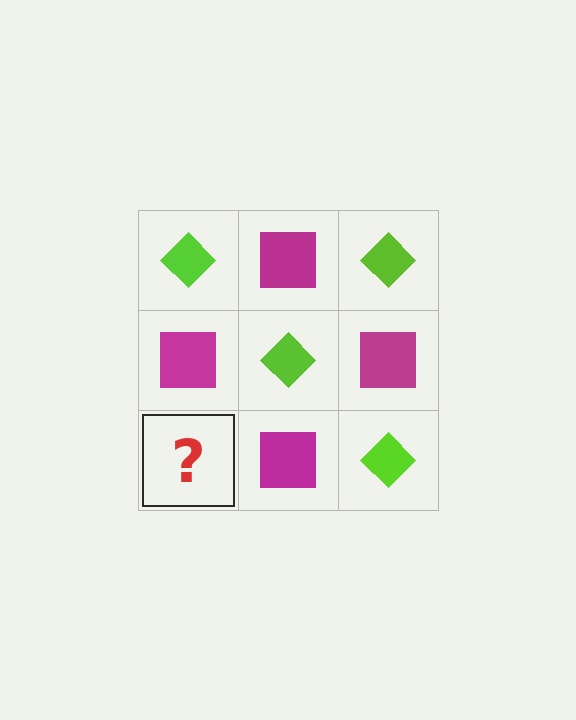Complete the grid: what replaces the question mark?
The question mark should be replaced with a lime diamond.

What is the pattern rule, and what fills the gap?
The rule is that it alternates lime diamond and magenta square in a checkerboard pattern. The gap should be filled with a lime diamond.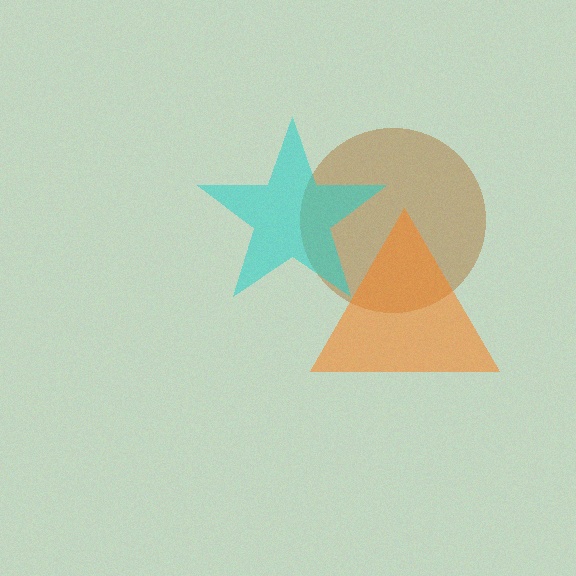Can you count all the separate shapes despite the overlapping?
Yes, there are 3 separate shapes.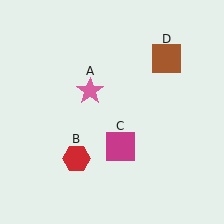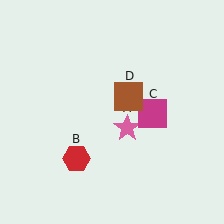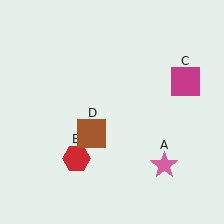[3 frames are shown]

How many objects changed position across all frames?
3 objects changed position: pink star (object A), magenta square (object C), brown square (object D).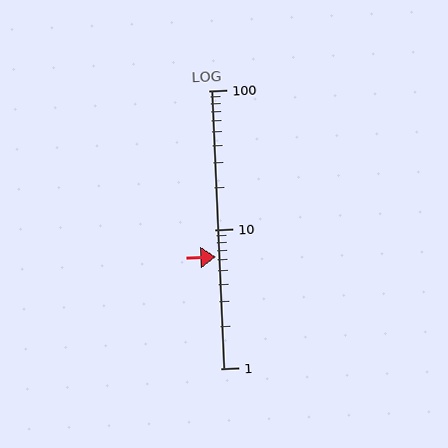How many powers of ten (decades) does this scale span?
The scale spans 2 decades, from 1 to 100.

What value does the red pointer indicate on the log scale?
The pointer indicates approximately 6.3.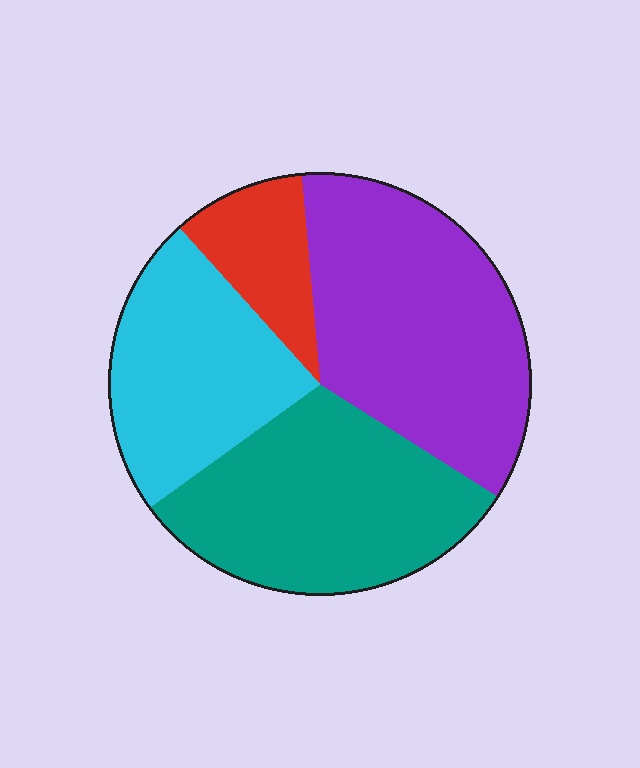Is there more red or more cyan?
Cyan.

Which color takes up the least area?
Red, at roughly 10%.